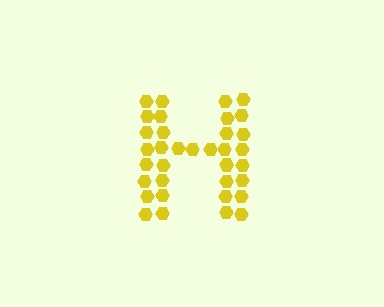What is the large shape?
The large shape is the letter H.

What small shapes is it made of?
It is made of small hexagons.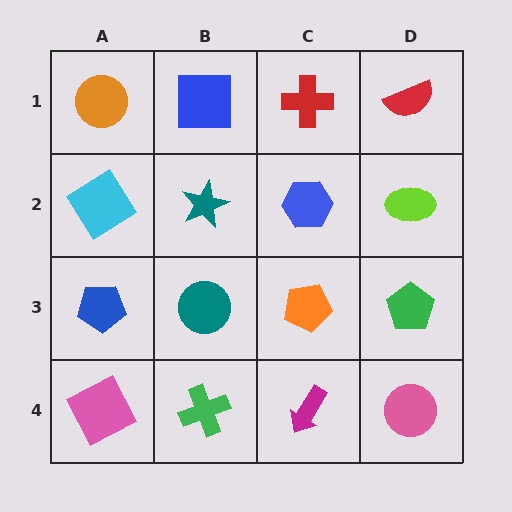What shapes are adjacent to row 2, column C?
A red cross (row 1, column C), an orange pentagon (row 3, column C), a teal star (row 2, column B), a lime ellipse (row 2, column D).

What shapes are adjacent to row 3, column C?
A blue hexagon (row 2, column C), a magenta arrow (row 4, column C), a teal circle (row 3, column B), a green pentagon (row 3, column D).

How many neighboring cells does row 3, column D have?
3.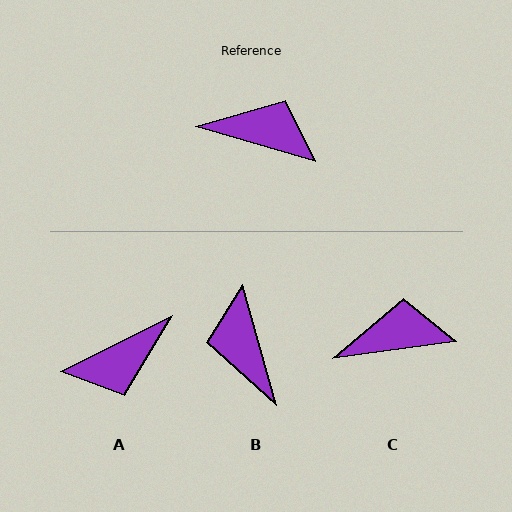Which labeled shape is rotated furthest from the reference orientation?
A, about 137 degrees away.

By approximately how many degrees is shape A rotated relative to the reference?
Approximately 137 degrees clockwise.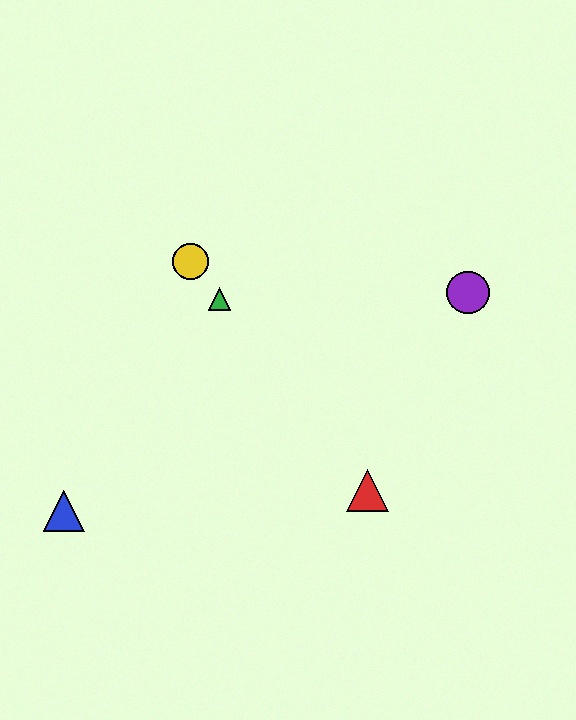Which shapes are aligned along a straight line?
The red triangle, the green triangle, the yellow circle are aligned along a straight line.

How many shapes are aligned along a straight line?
3 shapes (the red triangle, the green triangle, the yellow circle) are aligned along a straight line.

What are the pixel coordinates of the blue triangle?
The blue triangle is at (64, 511).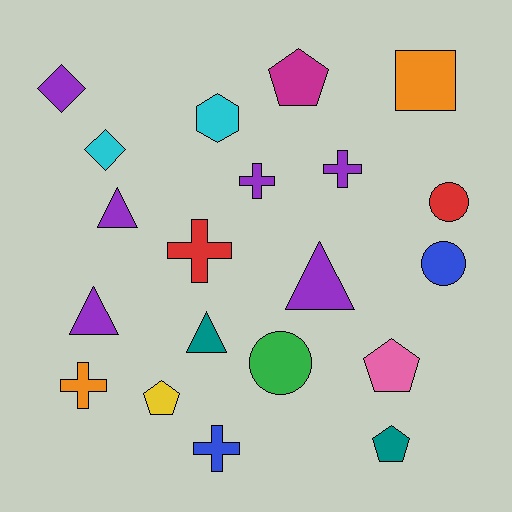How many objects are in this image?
There are 20 objects.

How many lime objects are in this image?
There are no lime objects.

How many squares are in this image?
There is 1 square.